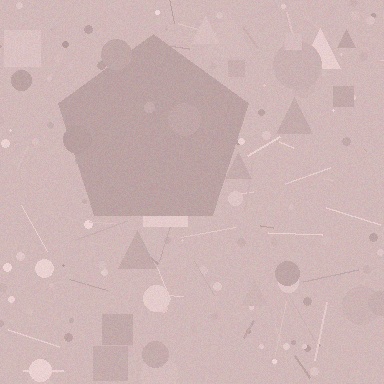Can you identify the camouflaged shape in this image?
The camouflaged shape is a pentagon.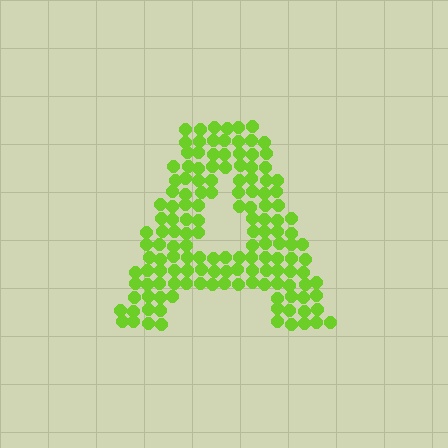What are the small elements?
The small elements are circles.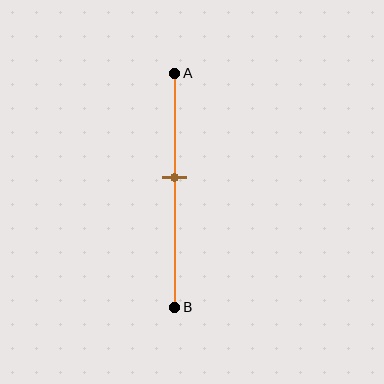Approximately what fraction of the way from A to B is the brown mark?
The brown mark is approximately 45% of the way from A to B.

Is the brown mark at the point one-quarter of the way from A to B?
No, the mark is at about 45% from A, not at the 25% one-quarter point.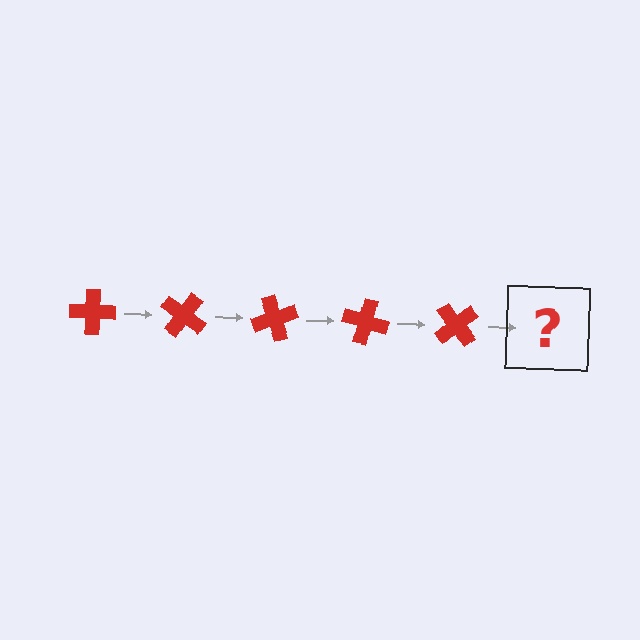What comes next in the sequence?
The next element should be a red cross rotated 175 degrees.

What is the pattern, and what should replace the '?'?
The pattern is that the cross rotates 35 degrees each step. The '?' should be a red cross rotated 175 degrees.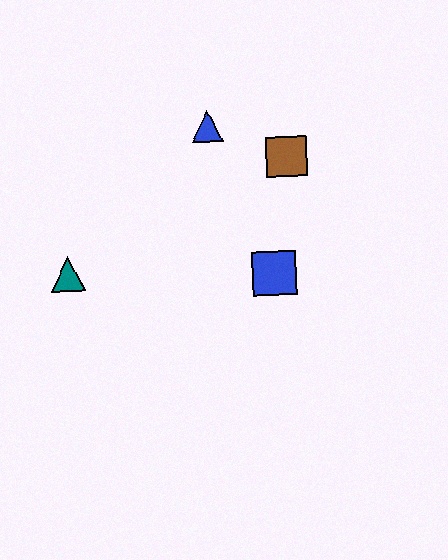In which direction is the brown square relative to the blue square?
The brown square is above the blue square.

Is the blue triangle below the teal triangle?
No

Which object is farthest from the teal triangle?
The brown square is farthest from the teal triangle.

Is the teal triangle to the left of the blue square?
Yes